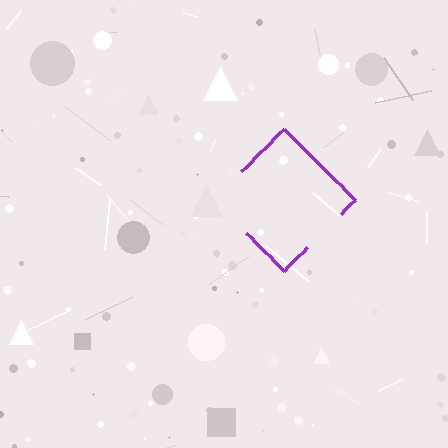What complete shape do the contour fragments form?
The contour fragments form a diamond.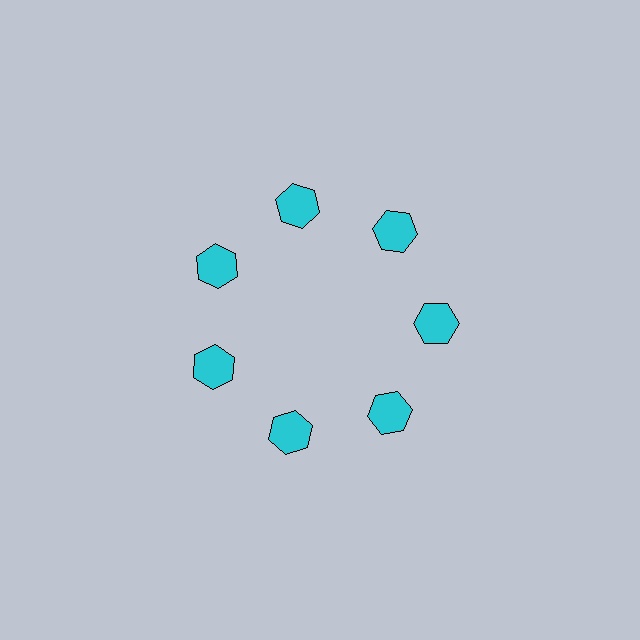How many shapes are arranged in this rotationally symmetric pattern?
There are 7 shapes, arranged in 7 groups of 1.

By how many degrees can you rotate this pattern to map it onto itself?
The pattern maps onto itself every 51 degrees of rotation.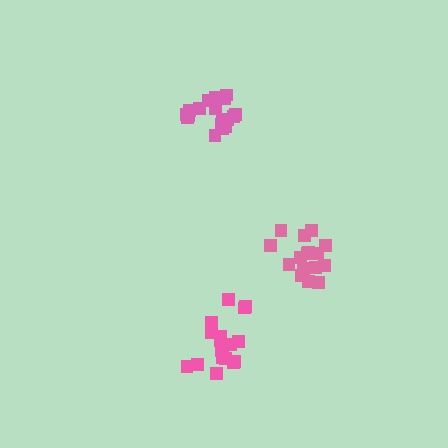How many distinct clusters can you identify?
There are 3 distinct clusters.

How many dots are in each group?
Group 1: 16 dots, Group 2: 17 dots, Group 3: 18 dots (51 total).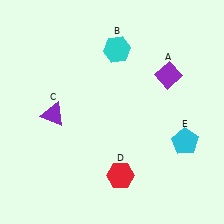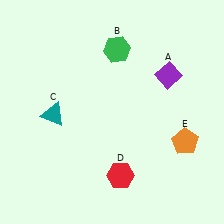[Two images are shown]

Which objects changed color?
B changed from cyan to green. C changed from purple to teal. E changed from cyan to orange.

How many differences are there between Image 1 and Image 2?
There are 3 differences between the two images.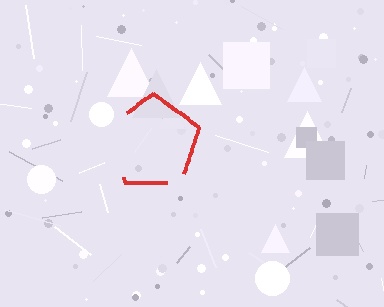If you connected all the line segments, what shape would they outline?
They would outline a pentagon.